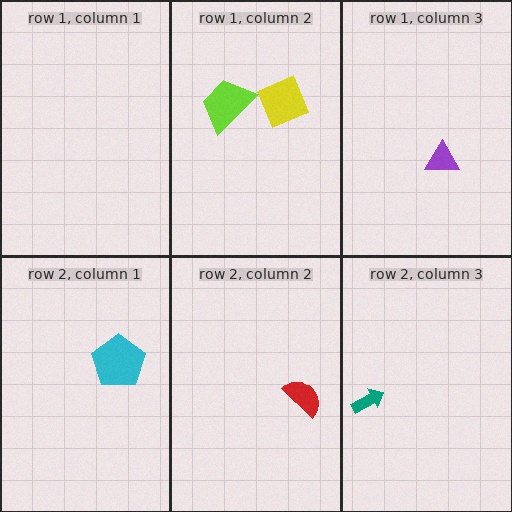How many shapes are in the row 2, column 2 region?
1.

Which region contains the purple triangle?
The row 1, column 3 region.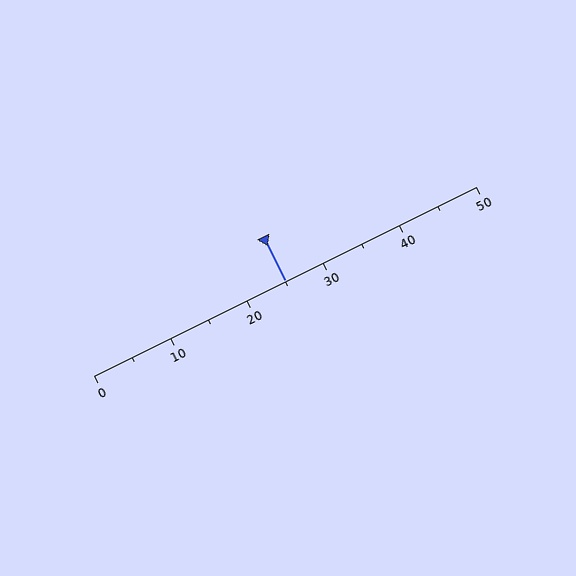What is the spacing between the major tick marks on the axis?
The major ticks are spaced 10 apart.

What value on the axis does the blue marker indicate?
The marker indicates approximately 25.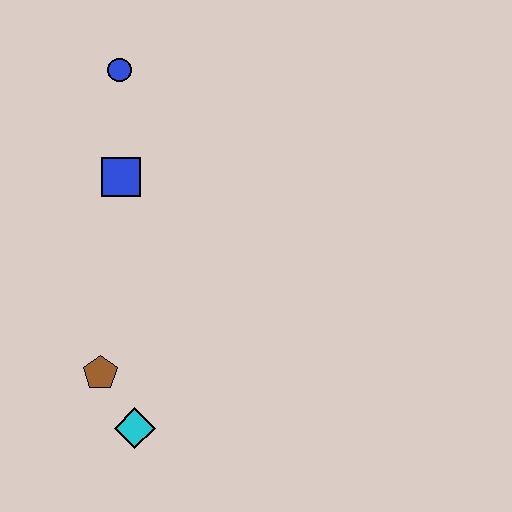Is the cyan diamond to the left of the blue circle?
No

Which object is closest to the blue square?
The blue circle is closest to the blue square.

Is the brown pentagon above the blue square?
No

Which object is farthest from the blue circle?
The cyan diamond is farthest from the blue circle.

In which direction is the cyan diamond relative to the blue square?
The cyan diamond is below the blue square.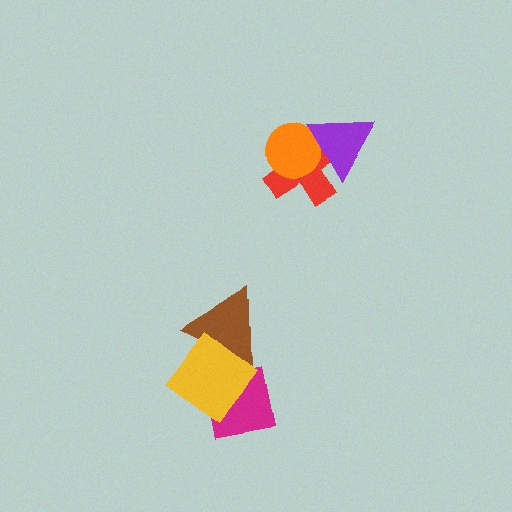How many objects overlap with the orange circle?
2 objects overlap with the orange circle.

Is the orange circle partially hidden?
Yes, it is partially covered by another shape.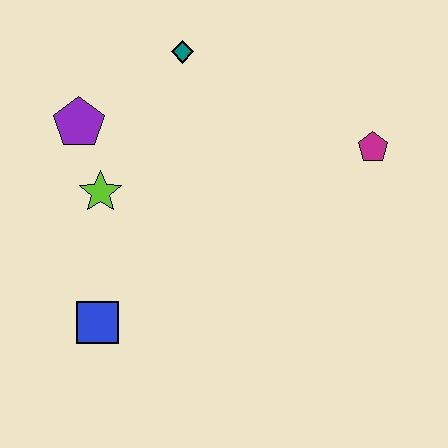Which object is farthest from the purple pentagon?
The magenta pentagon is farthest from the purple pentagon.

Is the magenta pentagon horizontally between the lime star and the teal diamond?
No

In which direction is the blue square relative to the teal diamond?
The blue square is below the teal diamond.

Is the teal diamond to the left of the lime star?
No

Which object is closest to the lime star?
The purple pentagon is closest to the lime star.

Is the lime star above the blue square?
Yes